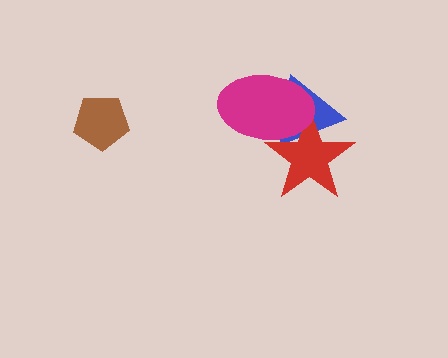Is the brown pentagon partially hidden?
No, no other shape covers it.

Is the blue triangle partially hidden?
Yes, it is partially covered by another shape.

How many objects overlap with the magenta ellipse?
2 objects overlap with the magenta ellipse.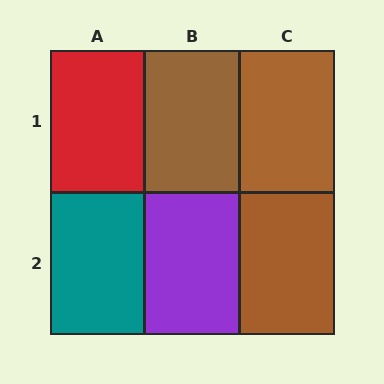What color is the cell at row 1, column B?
Brown.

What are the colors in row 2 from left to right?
Teal, purple, brown.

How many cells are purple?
1 cell is purple.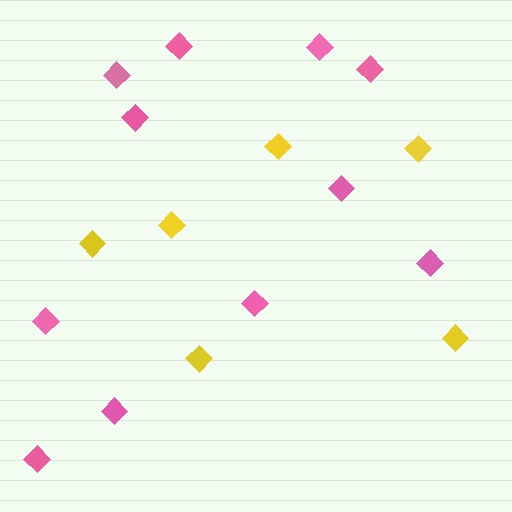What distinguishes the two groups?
There are 2 groups: one group of yellow diamonds (6) and one group of pink diamonds (11).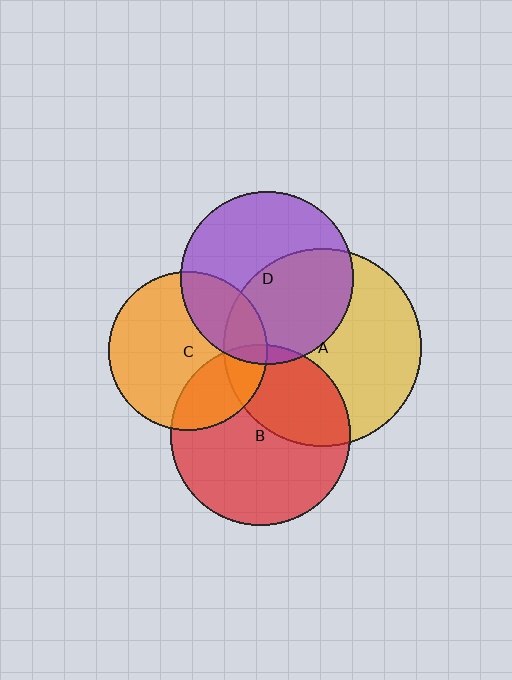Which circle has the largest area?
Circle A (yellow).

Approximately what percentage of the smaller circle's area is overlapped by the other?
Approximately 25%.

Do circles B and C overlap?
Yes.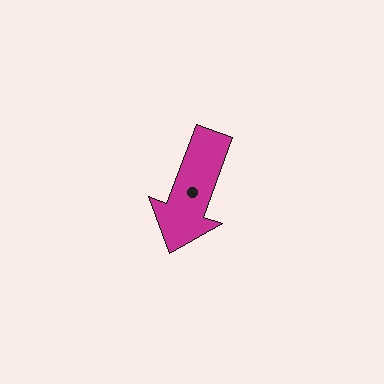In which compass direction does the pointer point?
South.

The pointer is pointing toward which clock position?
Roughly 7 o'clock.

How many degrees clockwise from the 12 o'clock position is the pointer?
Approximately 200 degrees.